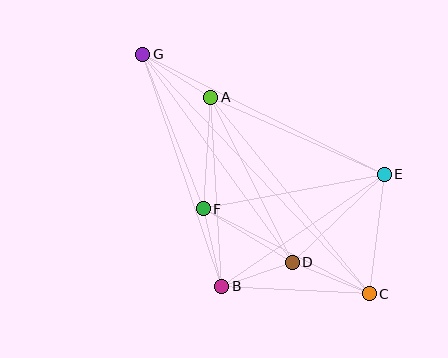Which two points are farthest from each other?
Points C and G are farthest from each other.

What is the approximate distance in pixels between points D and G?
The distance between D and G is approximately 256 pixels.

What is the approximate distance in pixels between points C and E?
The distance between C and E is approximately 120 pixels.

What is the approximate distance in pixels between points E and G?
The distance between E and G is approximately 270 pixels.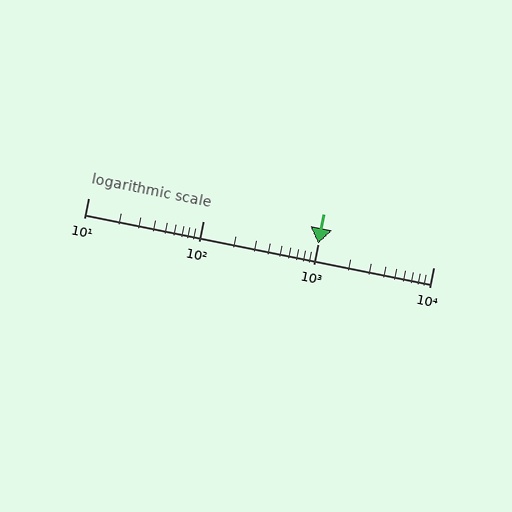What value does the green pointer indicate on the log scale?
The pointer indicates approximately 1000.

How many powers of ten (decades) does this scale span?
The scale spans 3 decades, from 10 to 10000.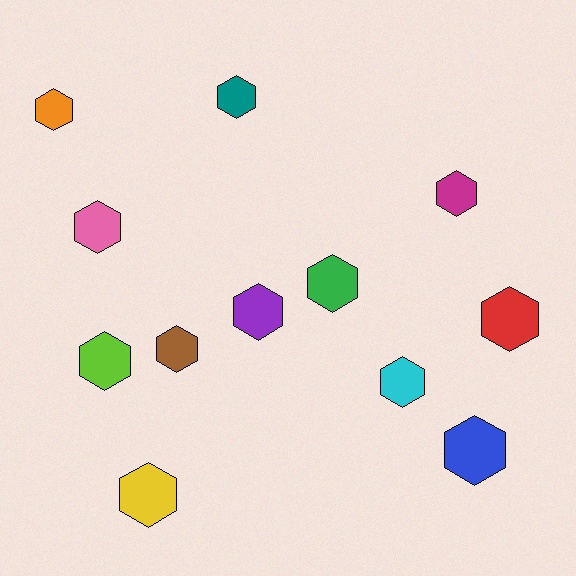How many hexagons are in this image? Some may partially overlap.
There are 12 hexagons.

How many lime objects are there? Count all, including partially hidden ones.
There is 1 lime object.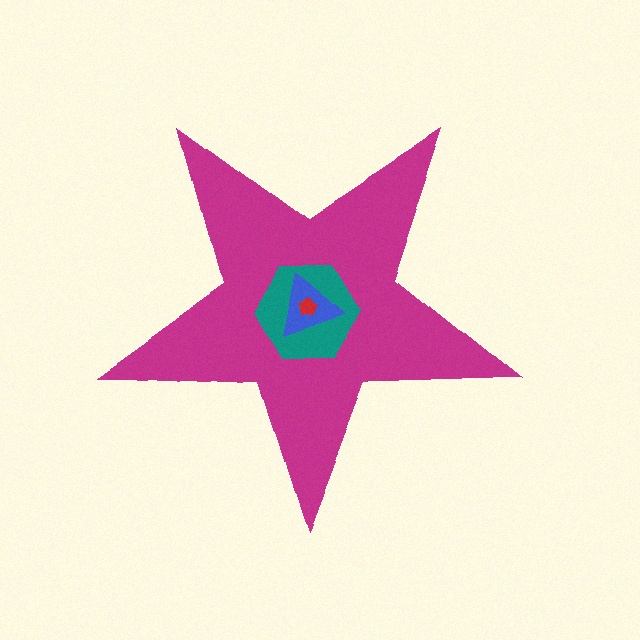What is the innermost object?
The red pentagon.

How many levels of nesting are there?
4.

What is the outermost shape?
The magenta star.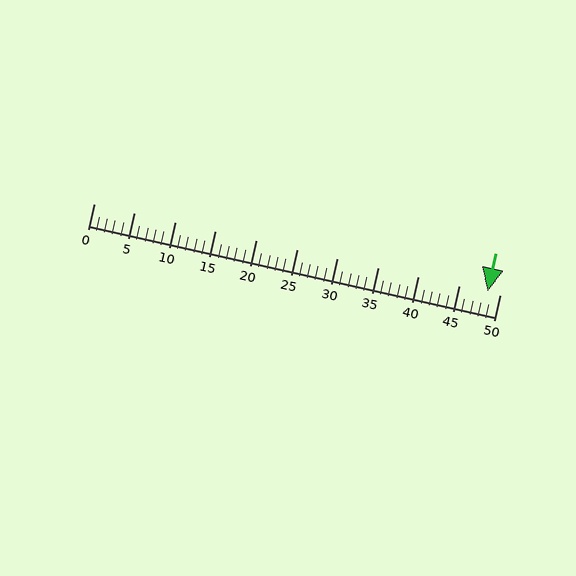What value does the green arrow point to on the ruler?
The green arrow points to approximately 48.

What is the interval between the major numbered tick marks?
The major tick marks are spaced 5 units apart.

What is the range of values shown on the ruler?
The ruler shows values from 0 to 50.